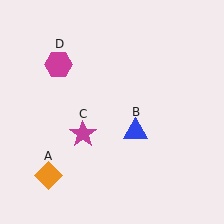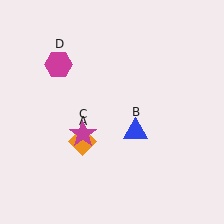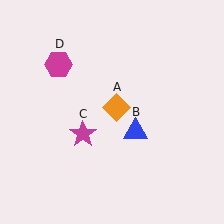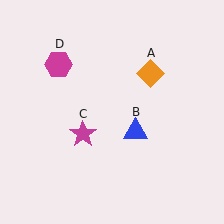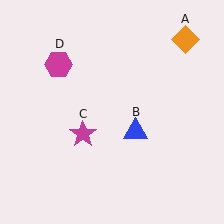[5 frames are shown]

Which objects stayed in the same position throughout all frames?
Blue triangle (object B) and magenta star (object C) and magenta hexagon (object D) remained stationary.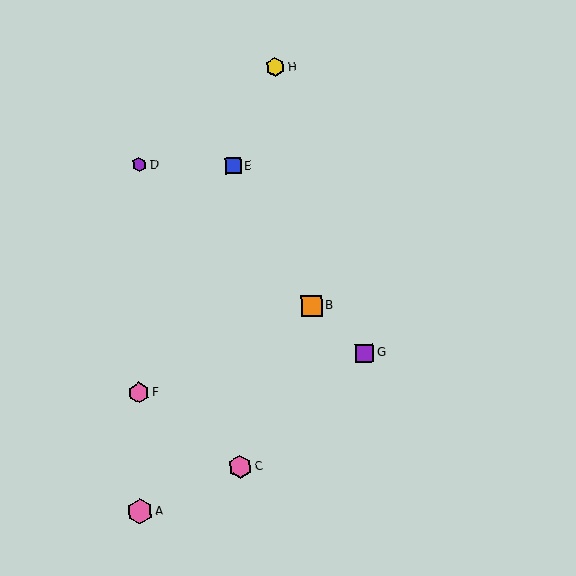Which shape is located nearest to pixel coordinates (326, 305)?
The orange square (labeled B) at (311, 306) is nearest to that location.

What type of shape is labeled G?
Shape G is a purple square.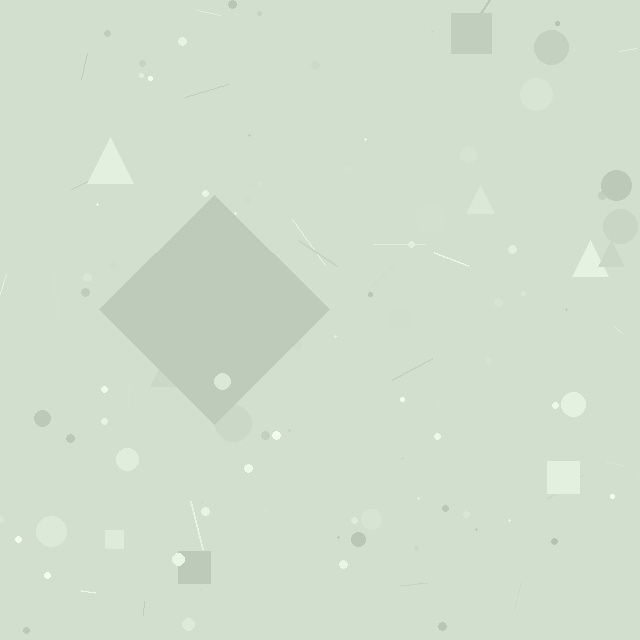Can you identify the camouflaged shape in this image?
The camouflaged shape is a diamond.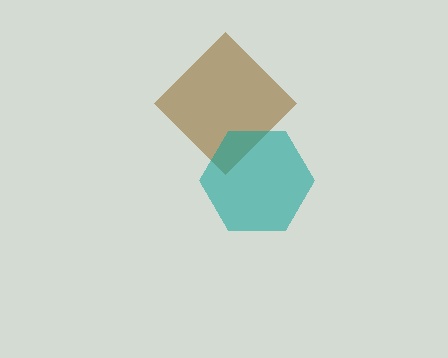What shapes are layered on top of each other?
The layered shapes are: a brown diamond, a teal hexagon.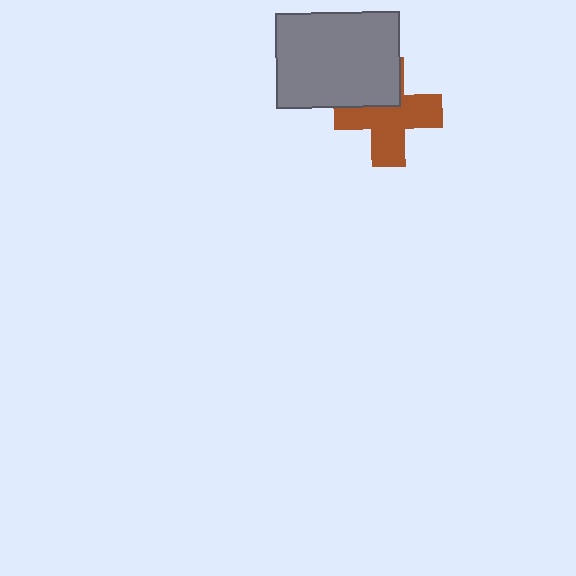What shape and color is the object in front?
The object in front is a gray rectangle.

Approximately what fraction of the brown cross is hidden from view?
Roughly 32% of the brown cross is hidden behind the gray rectangle.